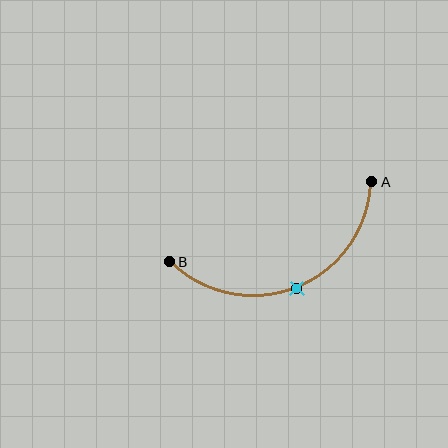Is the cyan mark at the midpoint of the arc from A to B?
Yes. The cyan mark lies on the arc at equal arc-length from both A and B — it is the arc midpoint.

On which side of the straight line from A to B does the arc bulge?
The arc bulges below the straight line connecting A and B.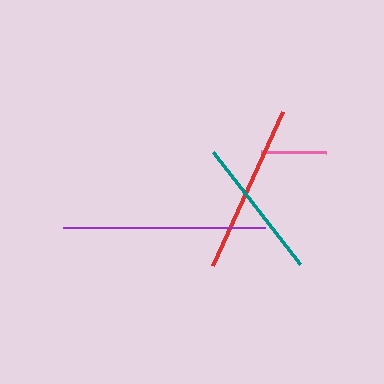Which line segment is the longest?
The purple line is the longest at approximately 202 pixels.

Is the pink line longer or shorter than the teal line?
The teal line is longer than the pink line.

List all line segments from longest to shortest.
From longest to shortest: purple, red, teal, pink.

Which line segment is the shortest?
The pink line is the shortest at approximately 66 pixels.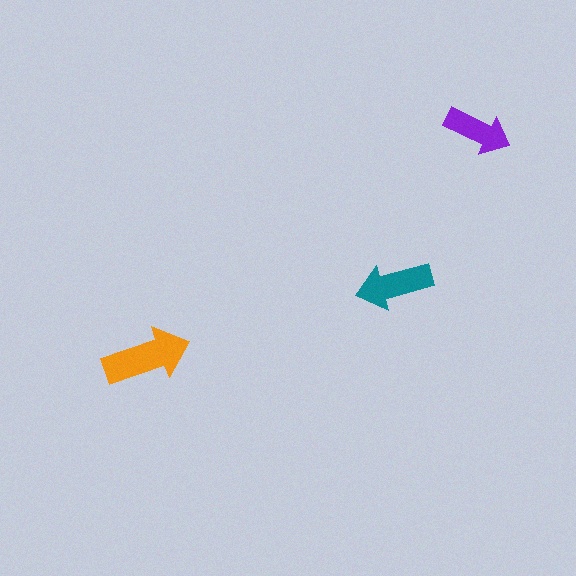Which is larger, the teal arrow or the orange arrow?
The orange one.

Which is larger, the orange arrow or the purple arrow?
The orange one.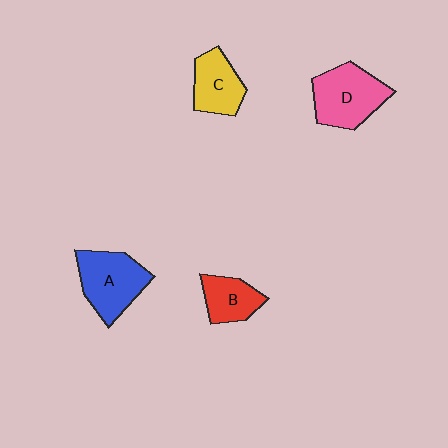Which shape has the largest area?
Shape D (pink).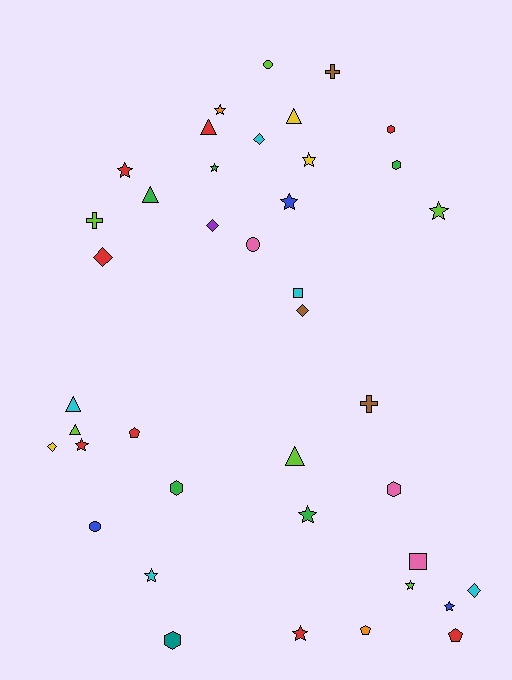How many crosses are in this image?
There are 3 crosses.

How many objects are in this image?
There are 40 objects.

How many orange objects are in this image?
There are 2 orange objects.